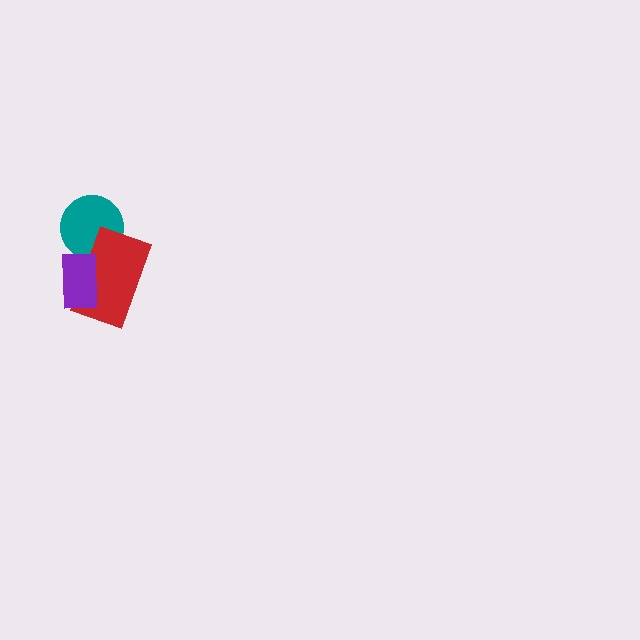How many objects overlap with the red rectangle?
2 objects overlap with the red rectangle.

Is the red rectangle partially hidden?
Yes, it is partially covered by another shape.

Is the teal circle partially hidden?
Yes, it is partially covered by another shape.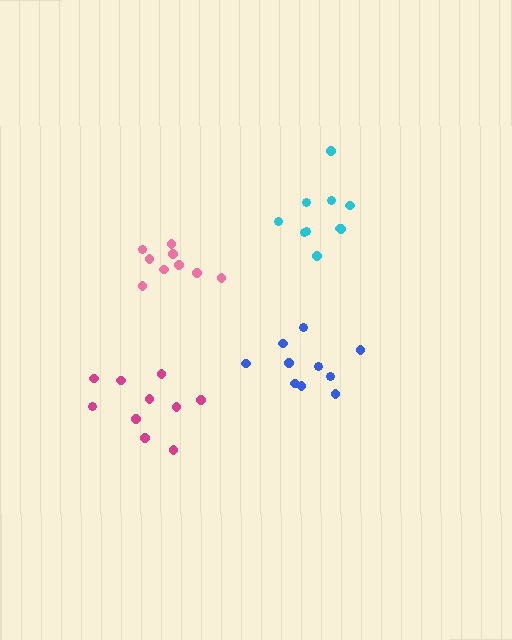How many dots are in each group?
Group 1: 10 dots, Group 2: 10 dots, Group 3: 10 dots, Group 4: 9 dots (39 total).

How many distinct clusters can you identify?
There are 4 distinct clusters.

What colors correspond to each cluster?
The clusters are colored: magenta, cyan, blue, pink.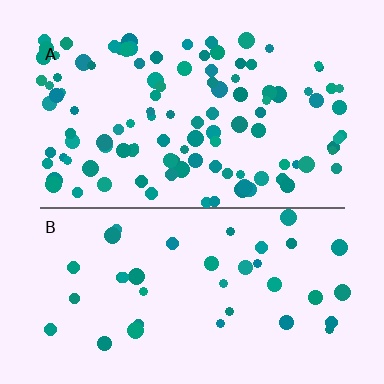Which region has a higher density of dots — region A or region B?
A (the top).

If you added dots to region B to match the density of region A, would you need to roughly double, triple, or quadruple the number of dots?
Approximately triple.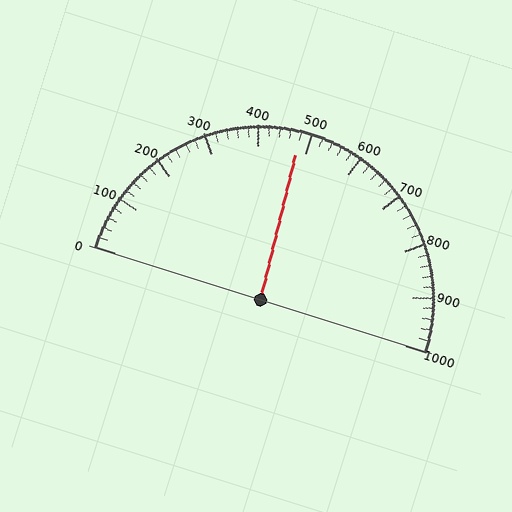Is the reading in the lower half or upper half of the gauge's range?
The reading is in the lower half of the range (0 to 1000).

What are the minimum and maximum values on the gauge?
The gauge ranges from 0 to 1000.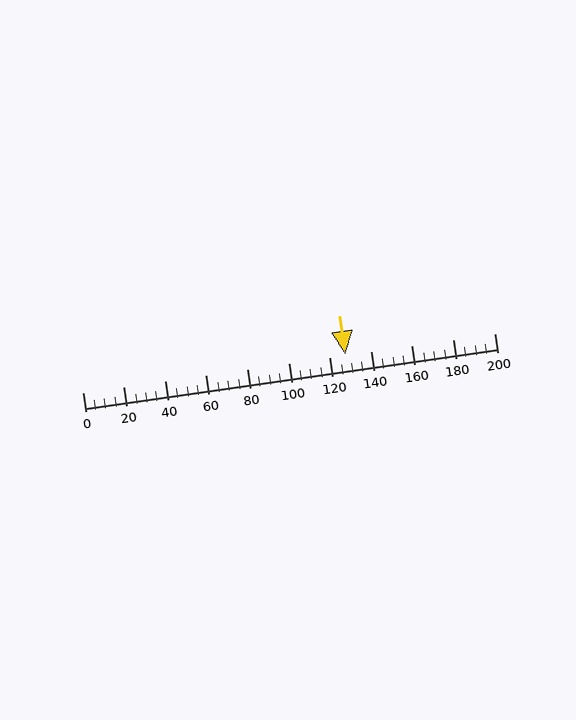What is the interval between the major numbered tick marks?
The major tick marks are spaced 20 units apart.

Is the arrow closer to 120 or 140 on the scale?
The arrow is closer to 120.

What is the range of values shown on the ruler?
The ruler shows values from 0 to 200.